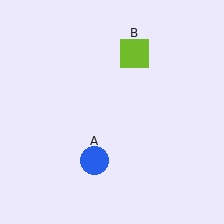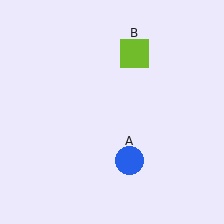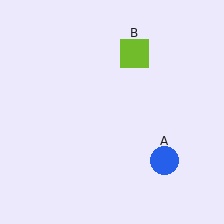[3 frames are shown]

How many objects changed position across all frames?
1 object changed position: blue circle (object A).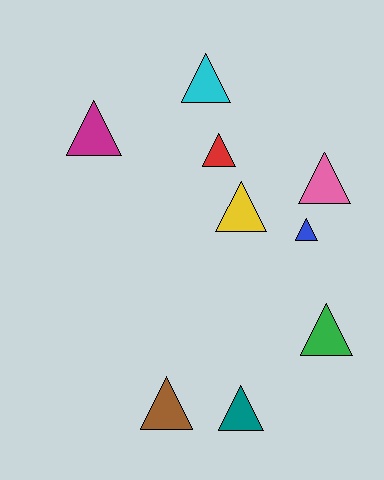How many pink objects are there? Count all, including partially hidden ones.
There is 1 pink object.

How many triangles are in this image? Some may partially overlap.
There are 9 triangles.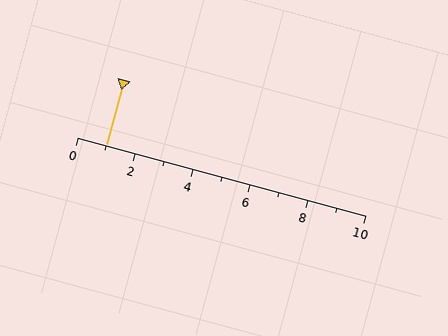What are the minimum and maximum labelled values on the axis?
The axis runs from 0 to 10.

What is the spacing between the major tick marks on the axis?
The major ticks are spaced 2 apart.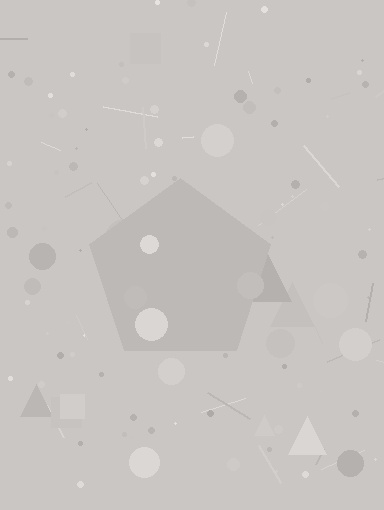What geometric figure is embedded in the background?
A pentagon is embedded in the background.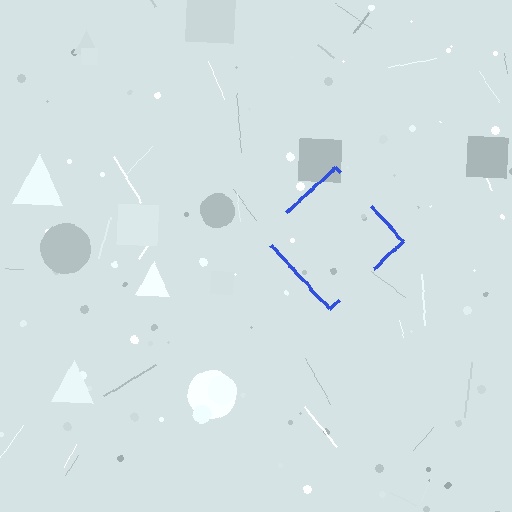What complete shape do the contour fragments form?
The contour fragments form a diamond.